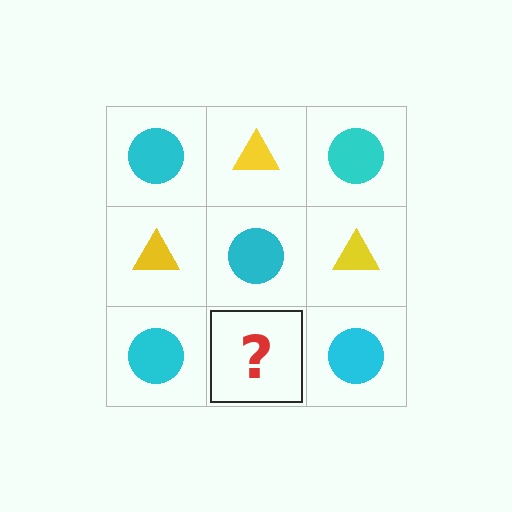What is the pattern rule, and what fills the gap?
The rule is that it alternates cyan circle and yellow triangle in a checkerboard pattern. The gap should be filled with a yellow triangle.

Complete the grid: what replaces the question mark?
The question mark should be replaced with a yellow triangle.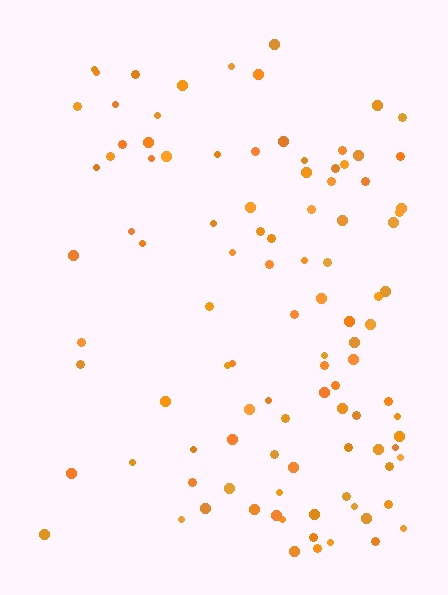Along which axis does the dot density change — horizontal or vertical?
Horizontal.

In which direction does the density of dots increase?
From left to right, with the right side densest.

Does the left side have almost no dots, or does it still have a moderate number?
Still a moderate number, just noticeably fewer than the right.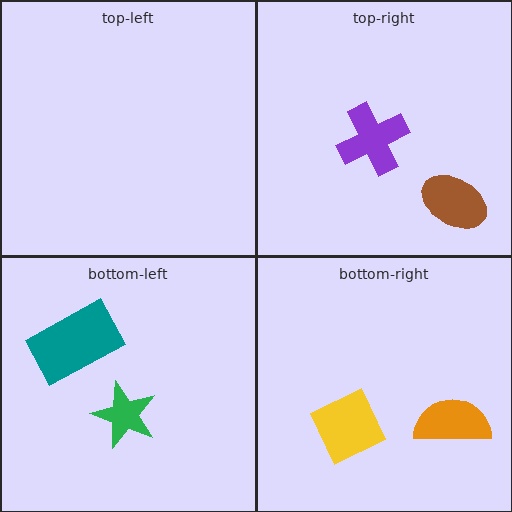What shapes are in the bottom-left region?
The green star, the teal rectangle.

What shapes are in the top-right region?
The purple cross, the brown ellipse.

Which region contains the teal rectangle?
The bottom-left region.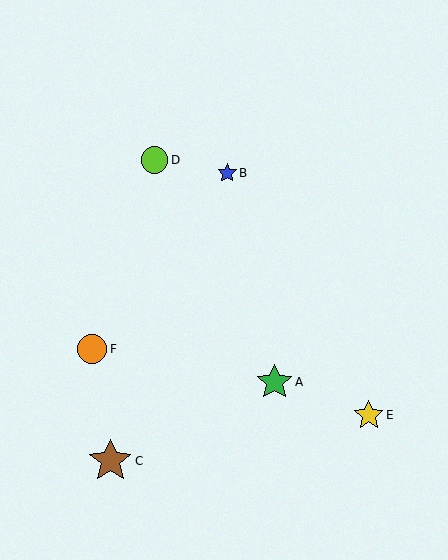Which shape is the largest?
The brown star (labeled C) is the largest.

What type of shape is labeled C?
Shape C is a brown star.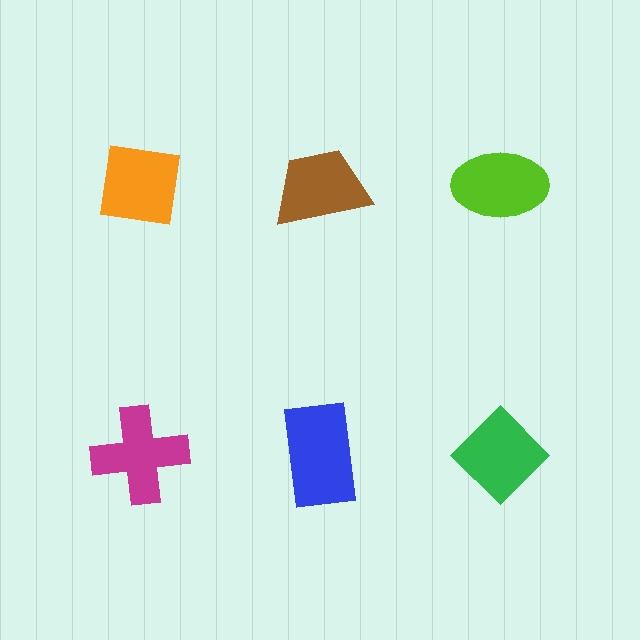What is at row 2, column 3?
A green diamond.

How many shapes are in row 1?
3 shapes.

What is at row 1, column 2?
A brown trapezoid.